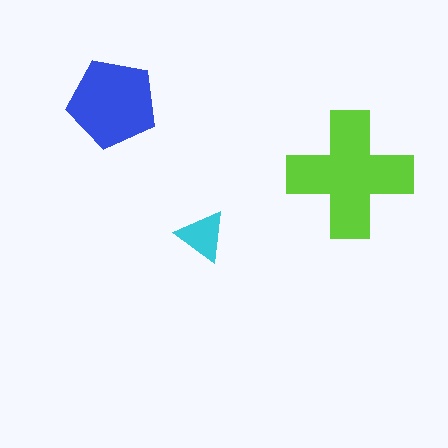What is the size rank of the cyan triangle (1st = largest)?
3rd.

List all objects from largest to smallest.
The lime cross, the blue pentagon, the cyan triangle.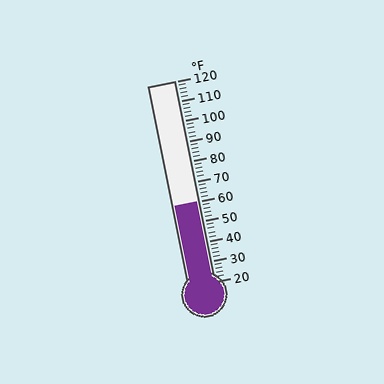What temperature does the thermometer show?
The thermometer shows approximately 60°F.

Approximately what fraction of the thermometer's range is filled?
The thermometer is filled to approximately 40% of its range.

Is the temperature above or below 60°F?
The temperature is at 60°F.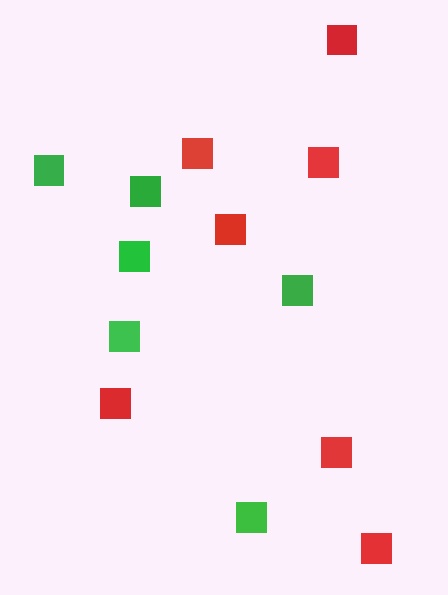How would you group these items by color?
There are 2 groups: one group of green squares (6) and one group of red squares (7).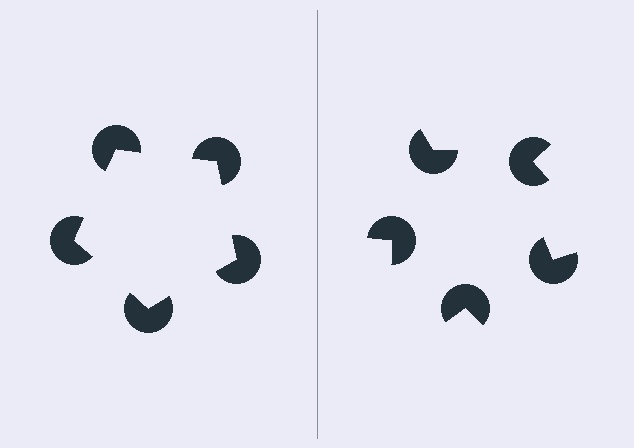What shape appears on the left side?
An illusory pentagon.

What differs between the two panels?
The pac-man discs are positioned identically on both sides; only the wedge orientations differ. On the left they align to a pentagon; on the right they are misaligned.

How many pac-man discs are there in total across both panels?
10 — 5 on each side.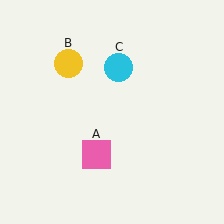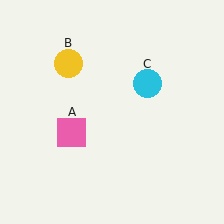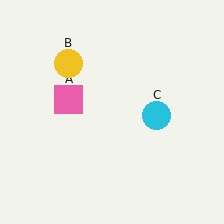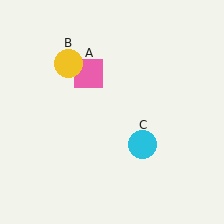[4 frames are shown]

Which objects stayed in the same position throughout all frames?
Yellow circle (object B) remained stationary.